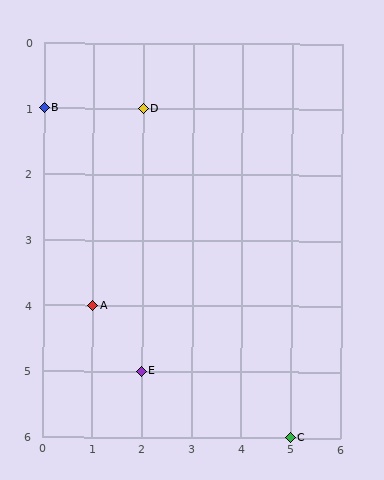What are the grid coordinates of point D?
Point D is at grid coordinates (2, 1).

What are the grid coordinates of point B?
Point B is at grid coordinates (0, 1).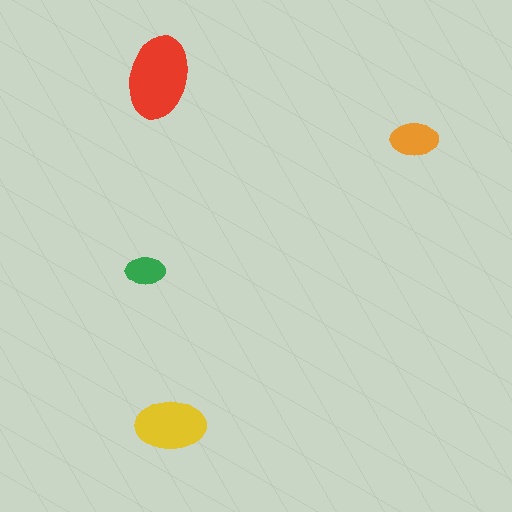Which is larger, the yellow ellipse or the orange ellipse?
The yellow one.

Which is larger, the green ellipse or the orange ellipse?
The orange one.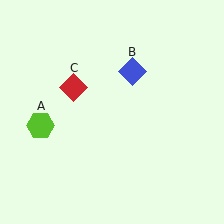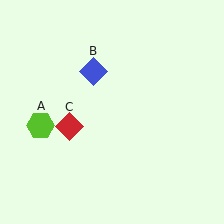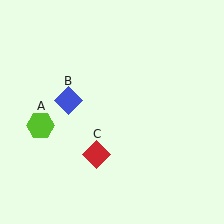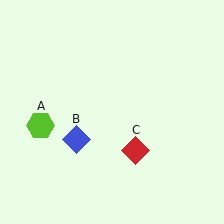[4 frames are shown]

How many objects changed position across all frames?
2 objects changed position: blue diamond (object B), red diamond (object C).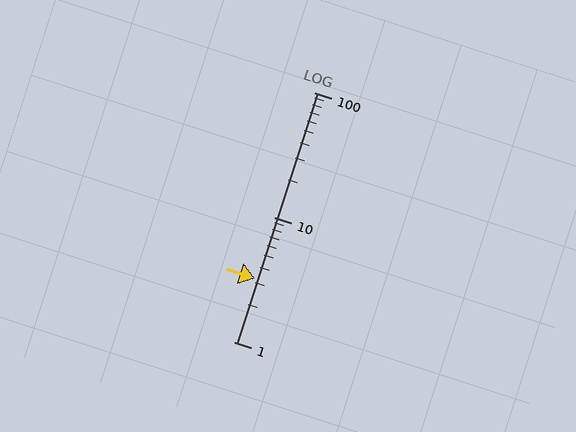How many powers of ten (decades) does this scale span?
The scale spans 2 decades, from 1 to 100.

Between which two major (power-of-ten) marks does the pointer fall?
The pointer is between 1 and 10.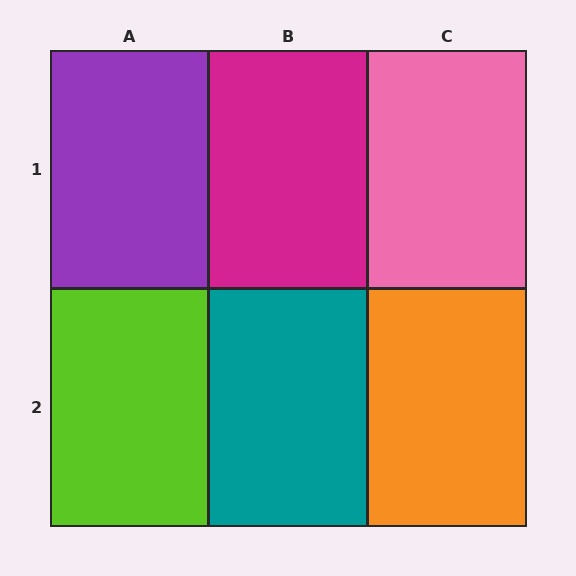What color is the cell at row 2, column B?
Teal.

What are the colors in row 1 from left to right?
Purple, magenta, pink.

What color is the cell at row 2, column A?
Lime.